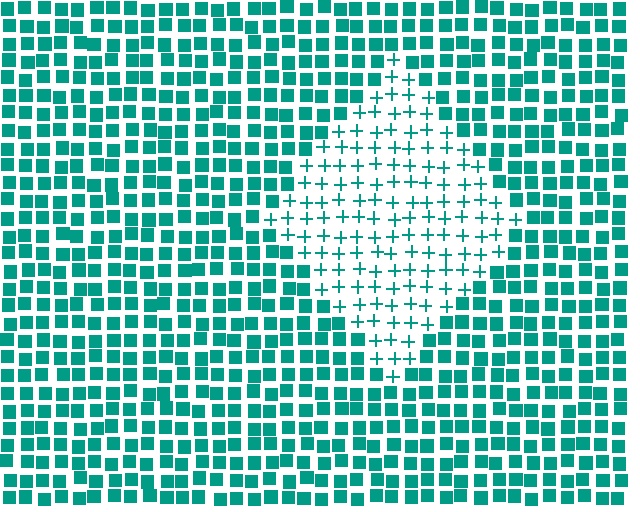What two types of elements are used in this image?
The image uses plus signs inside the diamond region and squares outside it.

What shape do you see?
I see a diamond.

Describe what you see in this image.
The image is filled with small teal elements arranged in a uniform grid. A diamond-shaped region contains plus signs, while the surrounding area contains squares. The boundary is defined purely by the change in element shape.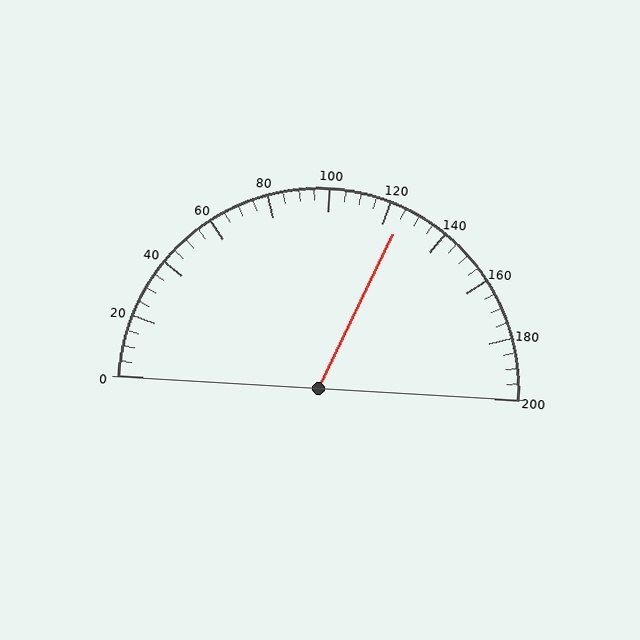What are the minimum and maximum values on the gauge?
The gauge ranges from 0 to 200.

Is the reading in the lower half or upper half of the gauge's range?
The reading is in the upper half of the range (0 to 200).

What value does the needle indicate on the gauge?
The needle indicates approximately 125.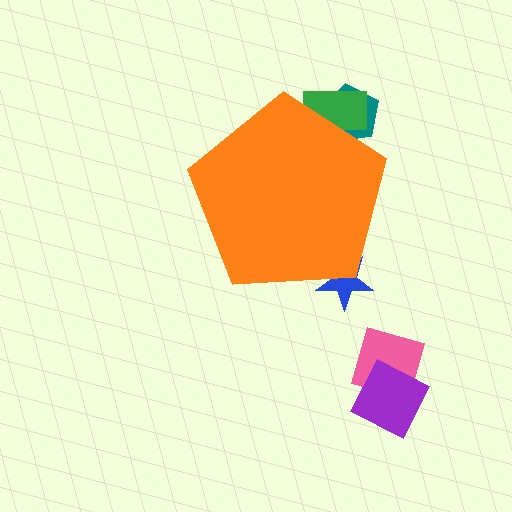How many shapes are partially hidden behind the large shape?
3 shapes are partially hidden.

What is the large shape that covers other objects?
An orange pentagon.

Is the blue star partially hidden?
Yes, the blue star is partially hidden behind the orange pentagon.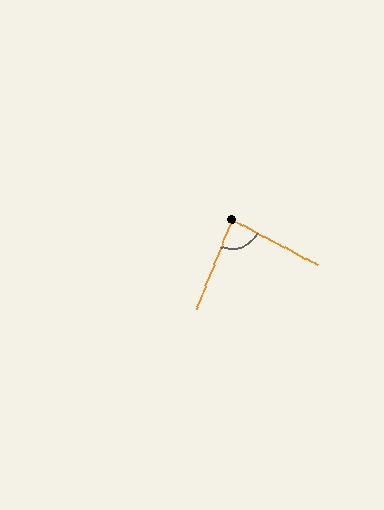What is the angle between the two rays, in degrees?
Approximately 83 degrees.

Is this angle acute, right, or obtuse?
It is acute.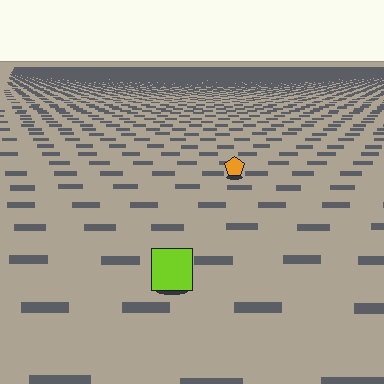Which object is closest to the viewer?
The lime square is closest. The texture marks near it are larger and more spread out.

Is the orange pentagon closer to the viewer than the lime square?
No. The lime square is closer — you can tell from the texture gradient: the ground texture is coarser near it.